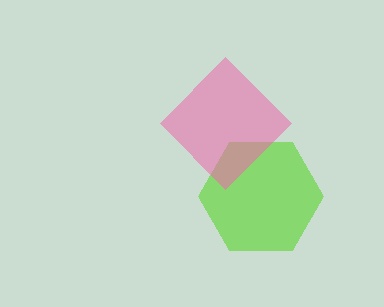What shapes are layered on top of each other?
The layered shapes are: a lime hexagon, a pink diamond.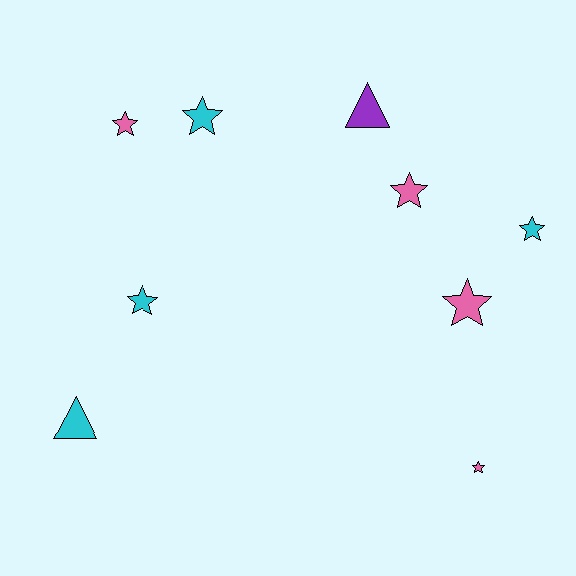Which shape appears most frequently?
Star, with 7 objects.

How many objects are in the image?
There are 9 objects.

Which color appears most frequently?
Cyan, with 4 objects.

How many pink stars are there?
There are 4 pink stars.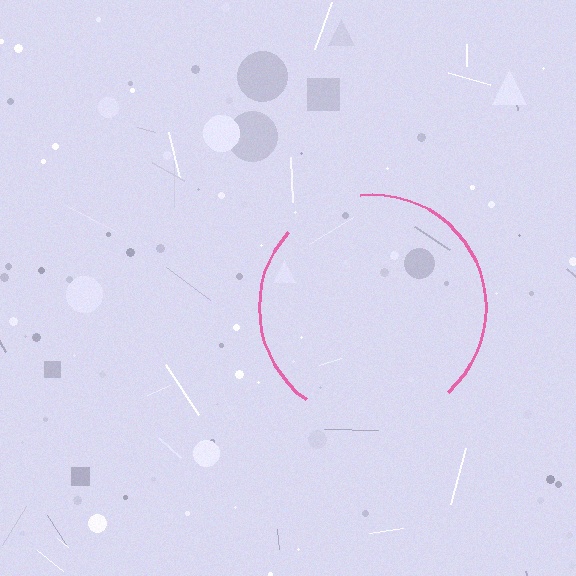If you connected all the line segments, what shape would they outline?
They would outline a circle.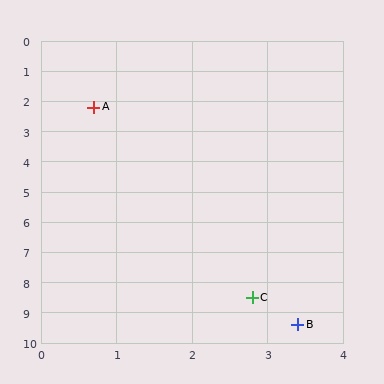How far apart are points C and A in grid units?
Points C and A are about 6.6 grid units apart.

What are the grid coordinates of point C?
Point C is at approximately (2.8, 8.5).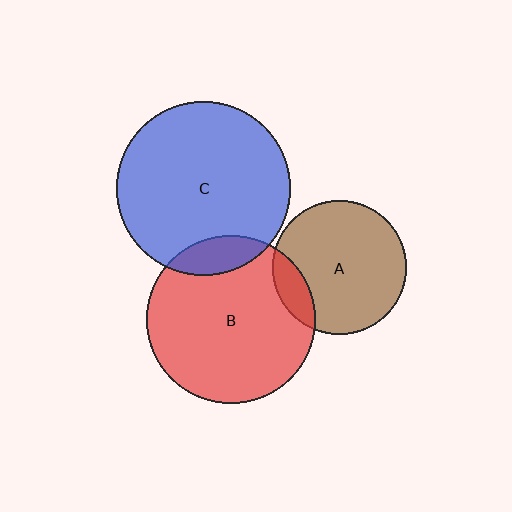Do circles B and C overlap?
Yes.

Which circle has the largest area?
Circle C (blue).